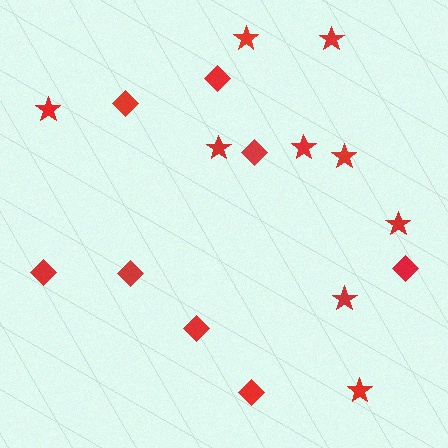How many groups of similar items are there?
There are 2 groups: one group of diamonds (8) and one group of stars (9).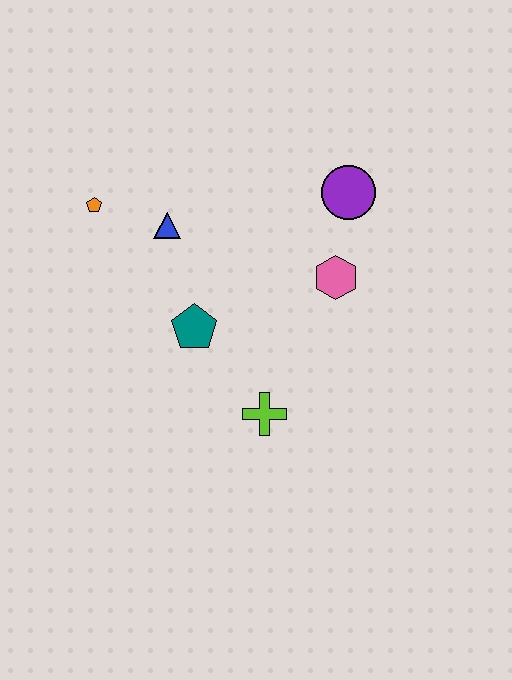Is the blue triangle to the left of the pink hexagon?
Yes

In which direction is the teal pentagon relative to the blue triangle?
The teal pentagon is below the blue triangle.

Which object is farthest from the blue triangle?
The lime cross is farthest from the blue triangle.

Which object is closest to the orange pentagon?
The blue triangle is closest to the orange pentagon.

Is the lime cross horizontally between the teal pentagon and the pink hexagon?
Yes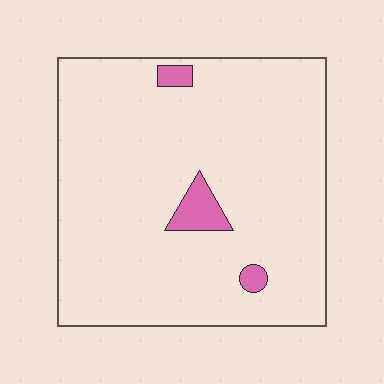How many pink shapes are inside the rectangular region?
3.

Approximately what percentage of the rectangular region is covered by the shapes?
Approximately 5%.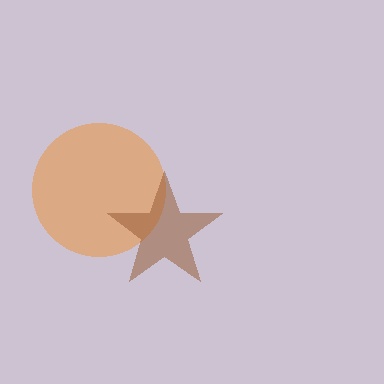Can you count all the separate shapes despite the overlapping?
Yes, there are 2 separate shapes.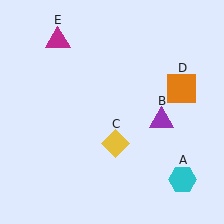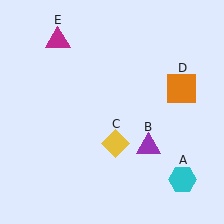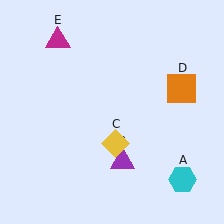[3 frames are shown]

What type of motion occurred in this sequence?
The purple triangle (object B) rotated clockwise around the center of the scene.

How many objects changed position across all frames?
1 object changed position: purple triangle (object B).